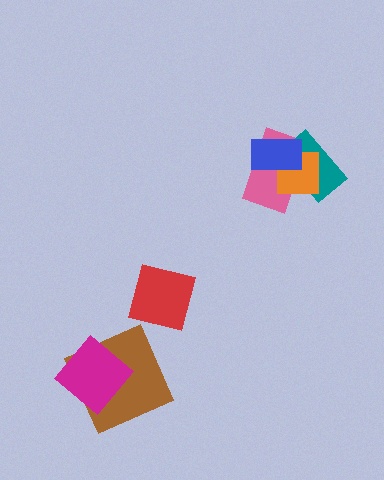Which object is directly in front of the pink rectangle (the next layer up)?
The teal rectangle is directly in front of the pink rectangle.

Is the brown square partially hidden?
Yes, it is partially covered by another shape.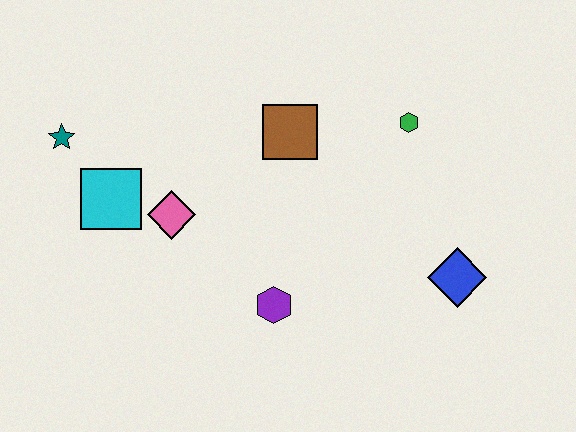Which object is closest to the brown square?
The green hexagon is closest to the brown square.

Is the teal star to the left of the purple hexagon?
Yes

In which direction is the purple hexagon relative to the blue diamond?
The purple hexagon is to the left of the blue diamond.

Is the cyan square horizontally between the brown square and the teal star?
Yes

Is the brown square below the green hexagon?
Yes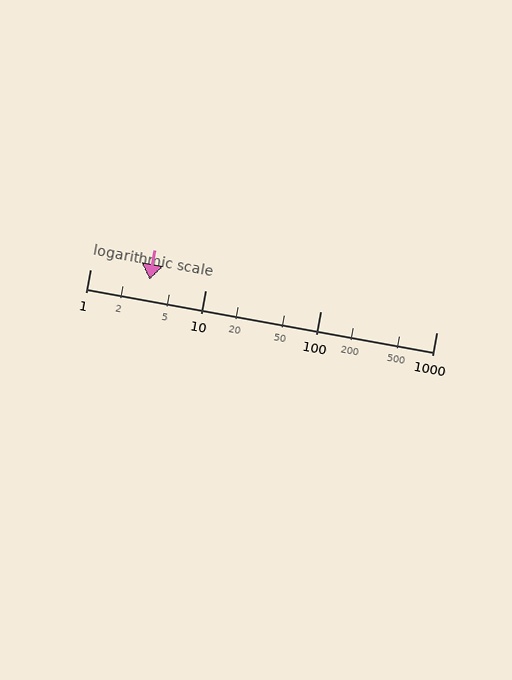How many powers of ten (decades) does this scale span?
The scale spans 3 decades, from 1 to 1000.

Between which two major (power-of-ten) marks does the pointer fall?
The pointer is between 1 and 10.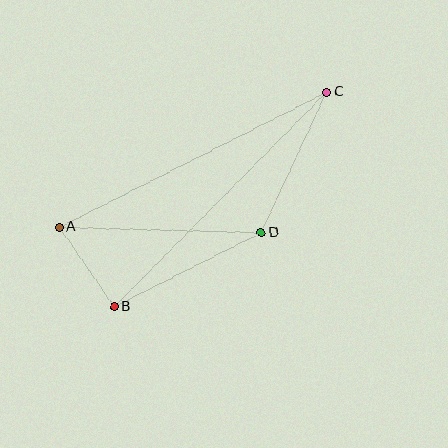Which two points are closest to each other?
Points A and B are closest to each other.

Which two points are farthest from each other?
Points B and C are farthest from each other.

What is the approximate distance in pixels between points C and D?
The distance between C and D is approximately 155 pixels.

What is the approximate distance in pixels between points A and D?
The distance between A and D is approximately 202 pixels.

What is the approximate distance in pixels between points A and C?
The distance between A and C is approximately 300 pixels.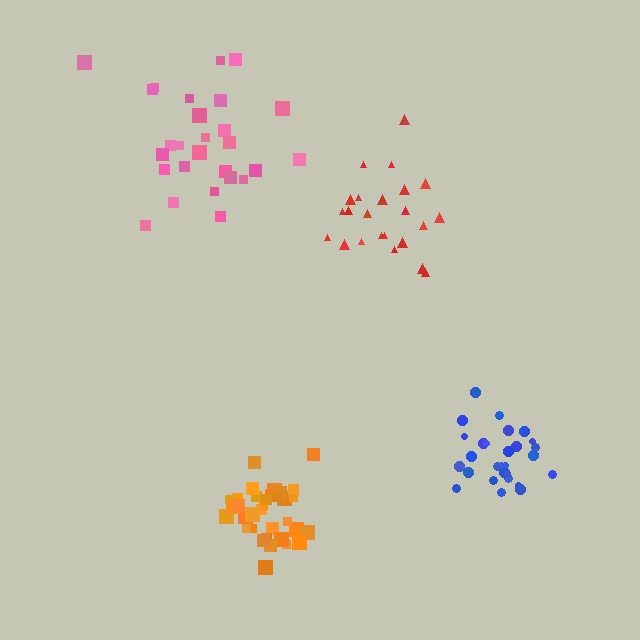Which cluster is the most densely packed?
Orange.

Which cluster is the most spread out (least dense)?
Pink.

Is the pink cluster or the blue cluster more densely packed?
Blue.